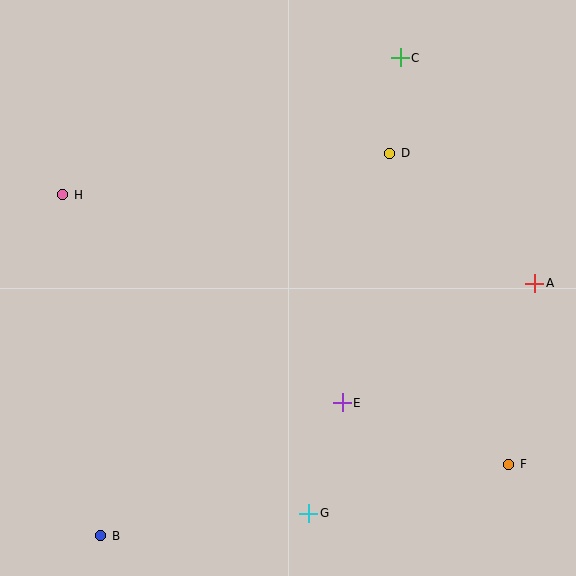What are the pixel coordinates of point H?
Point H is at (63, 195).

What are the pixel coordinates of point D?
Point D is at (390, 153).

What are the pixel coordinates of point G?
Point G is at (309, 513).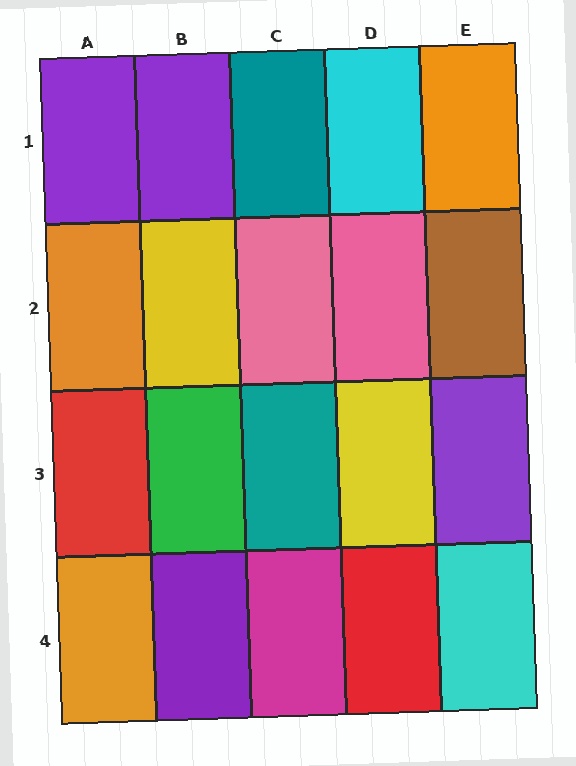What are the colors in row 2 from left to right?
Orange, yellow, pink, pink, brown.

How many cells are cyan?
2 cells are cyan.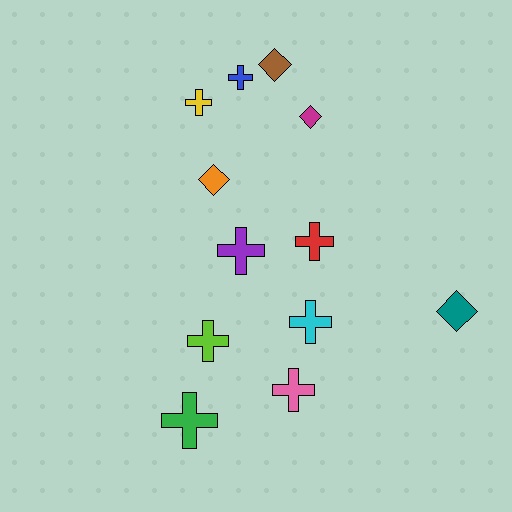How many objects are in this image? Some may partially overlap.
There are 12 objects.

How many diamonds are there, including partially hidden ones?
There are 4 diamonds.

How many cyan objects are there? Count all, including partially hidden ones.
There is 1 cyan object.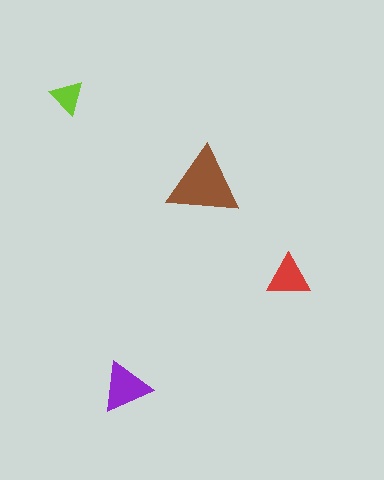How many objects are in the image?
There are 4 objects in the image.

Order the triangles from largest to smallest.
the brown one, the purple one, the red one, the lime one.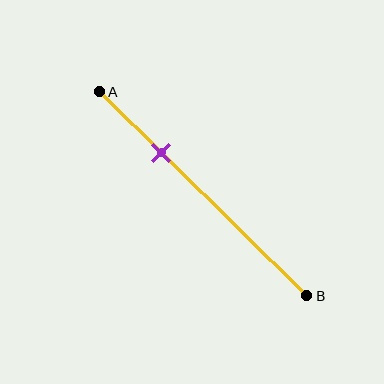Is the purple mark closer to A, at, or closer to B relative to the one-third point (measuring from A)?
The purple mark is closer to point A than the one-third point of segment AB.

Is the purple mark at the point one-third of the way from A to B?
No, the mark is at about 30% from A, not at the 33% one-third point.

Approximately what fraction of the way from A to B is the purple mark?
The purple mark is approximately 30% of the way from A to B.